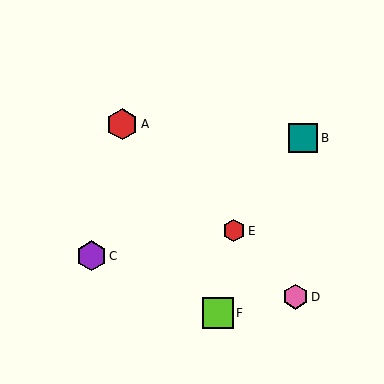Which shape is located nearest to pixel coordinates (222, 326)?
The lime square (labeled F) at (218, 313) is nearest to that location.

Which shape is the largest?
The red hexagon (labeled A) is the largest.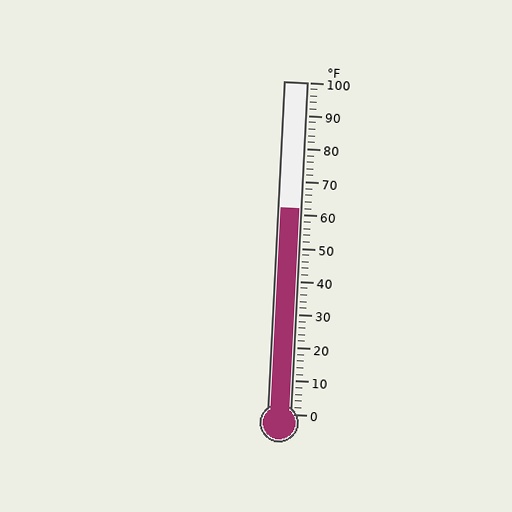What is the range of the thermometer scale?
The thermometer scale ranges from 0°F to 100°F.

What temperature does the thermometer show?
The thermometer shows approximately 62°F.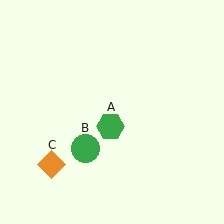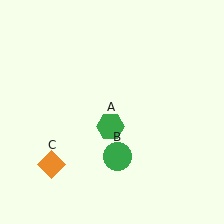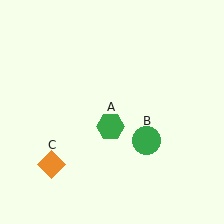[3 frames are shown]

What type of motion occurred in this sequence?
The green circle (object B) rotated counterclockwise around the center of the scene.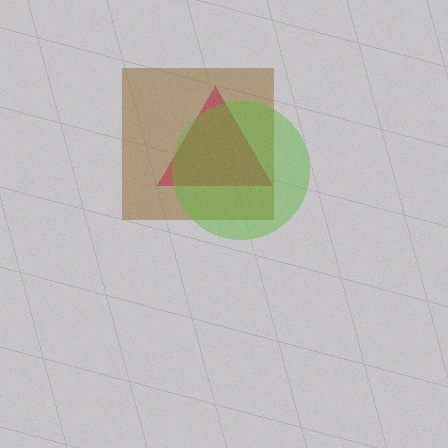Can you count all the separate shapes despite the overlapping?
Yes, there are 3 separate shapes.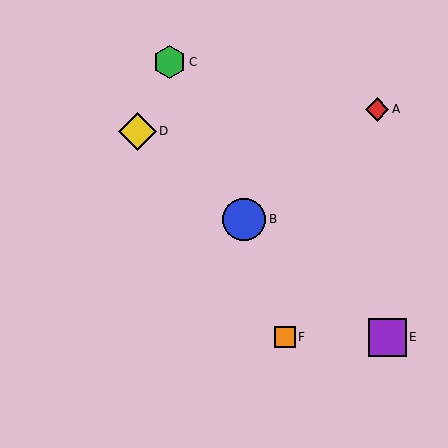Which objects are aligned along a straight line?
Objects B, D, E are aligned along a straight line.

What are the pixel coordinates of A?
Object A is at (377, 110).